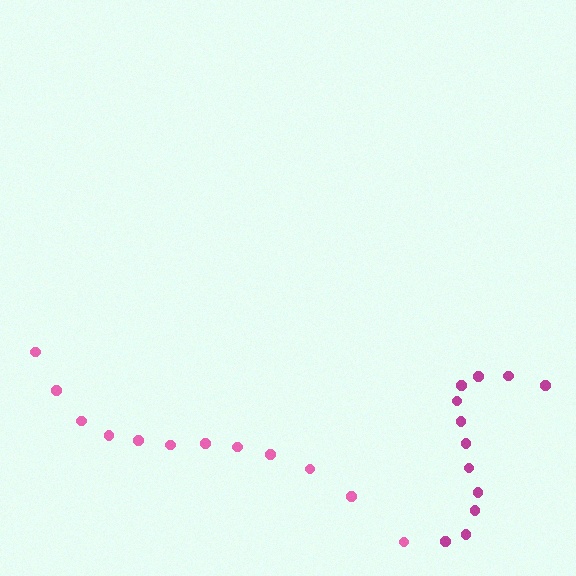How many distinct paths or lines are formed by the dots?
There are 2 distinct paths.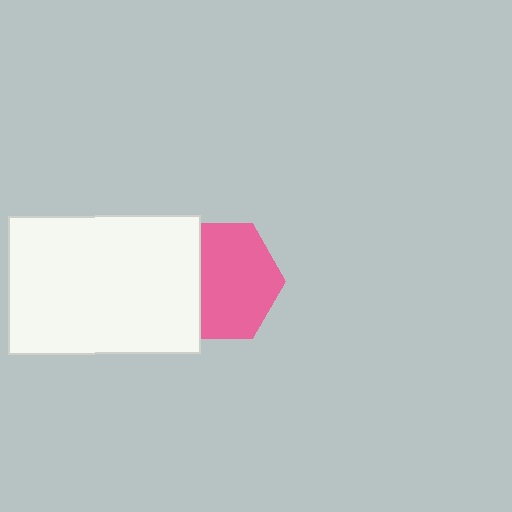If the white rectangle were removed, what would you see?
You would see the complete pink hexagon.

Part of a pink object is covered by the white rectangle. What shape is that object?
It is a hexagon.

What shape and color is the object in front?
The object in front is a white rectangle.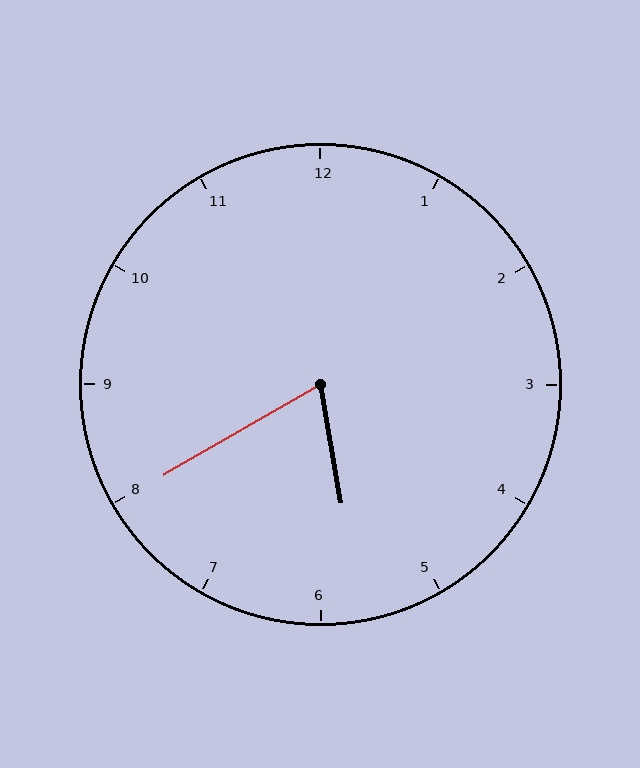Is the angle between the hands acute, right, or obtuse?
It is acute.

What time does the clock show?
5:40.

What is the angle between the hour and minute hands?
Approximately 70 degrees.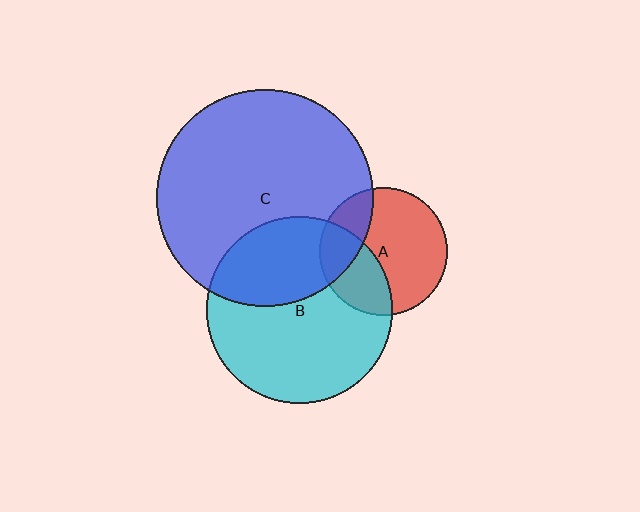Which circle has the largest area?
Circle C (blue).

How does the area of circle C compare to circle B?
Approximately 1.4 times.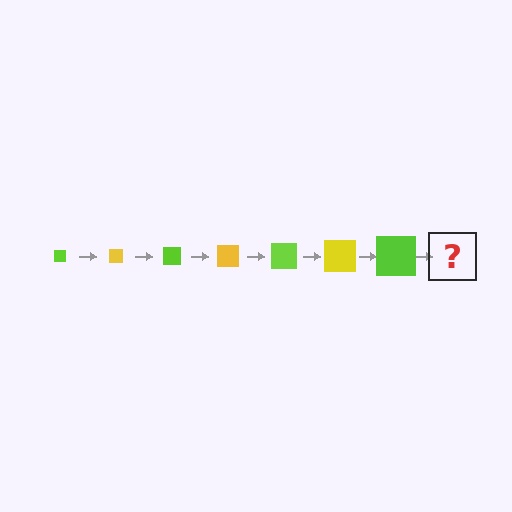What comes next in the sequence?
The next element should be a yellow square, larger than the previous one.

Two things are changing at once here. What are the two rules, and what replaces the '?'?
The two rules are that the square grows larger each step and the color cycles through lime and yellow. The '?' should be a yellow square, larger than the previous one.